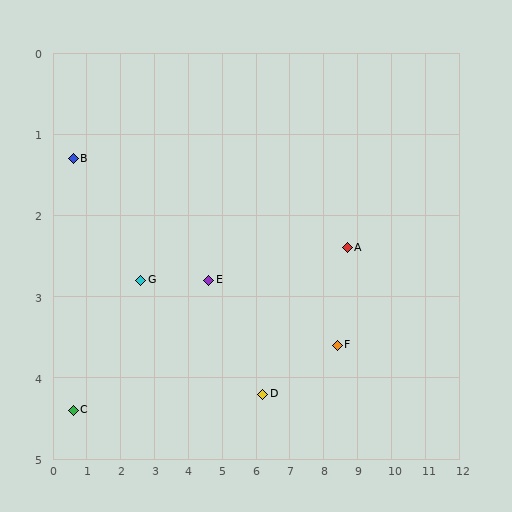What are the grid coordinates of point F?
Point F is at approximately (8.4, 3.6).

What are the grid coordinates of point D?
Point D is at approximately (6.2, 4.2).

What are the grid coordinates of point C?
Point C is at approximately (0.6, 4.4).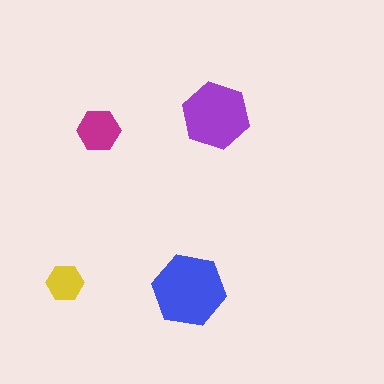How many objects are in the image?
There are 4 objects in the image.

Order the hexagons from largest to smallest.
the blue one, the purple one, the magenta one, the yellow one.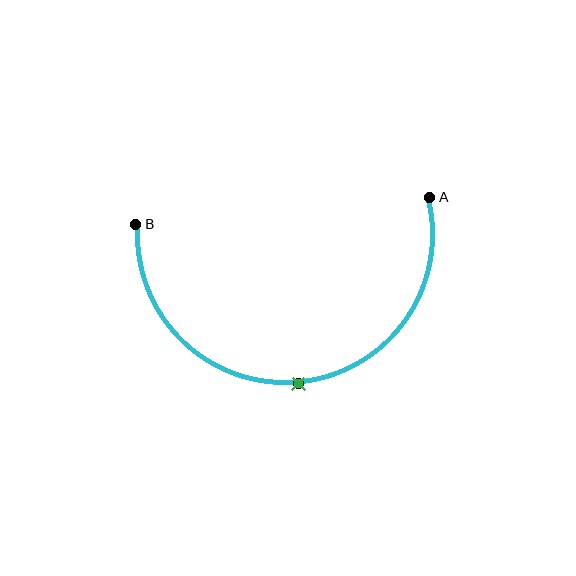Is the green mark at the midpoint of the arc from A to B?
Yes. The green mark lies on the arc at equal arc-length from both A and B — it is the arc midpoint.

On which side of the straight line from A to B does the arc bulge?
The arc bulges below the straight line connecting A and B.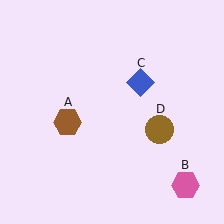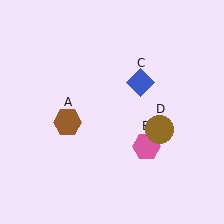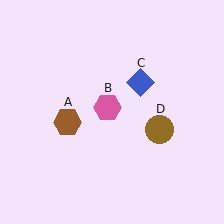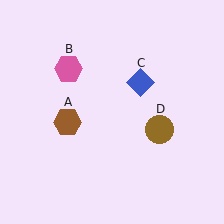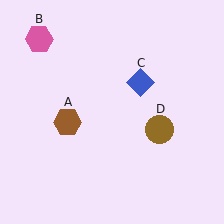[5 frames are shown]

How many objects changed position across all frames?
1 object changed position: pink hexagon (object B).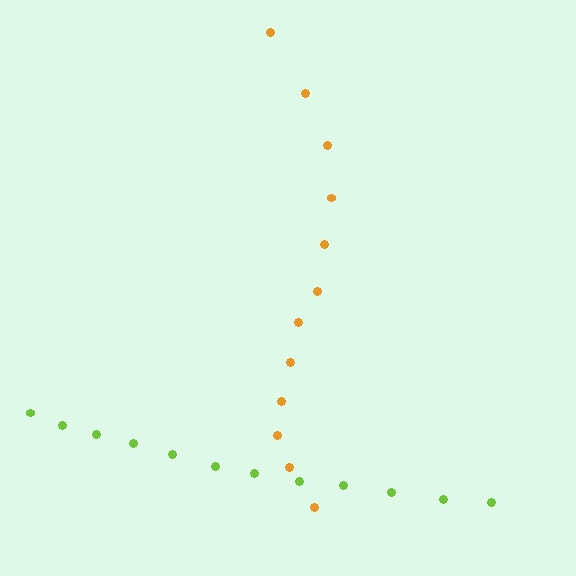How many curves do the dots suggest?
There are 2 distinct paths.